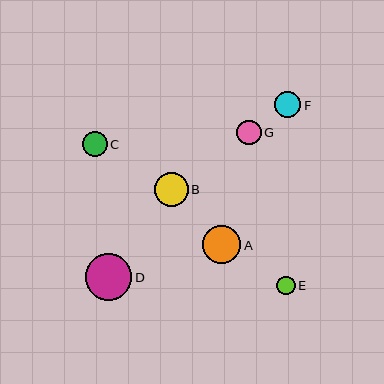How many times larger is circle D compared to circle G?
Circle D is approximately 1.9 times the size of circle G.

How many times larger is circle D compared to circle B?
Circle D is approximately 1.4 times the size of circle B.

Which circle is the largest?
Circle D is the largest with a size of approximately 47 pixels.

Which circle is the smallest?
Circle E is the smallest with a size of approximately 18 pixels.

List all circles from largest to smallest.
From largest to smallest: D, A, B, F, C, G, E.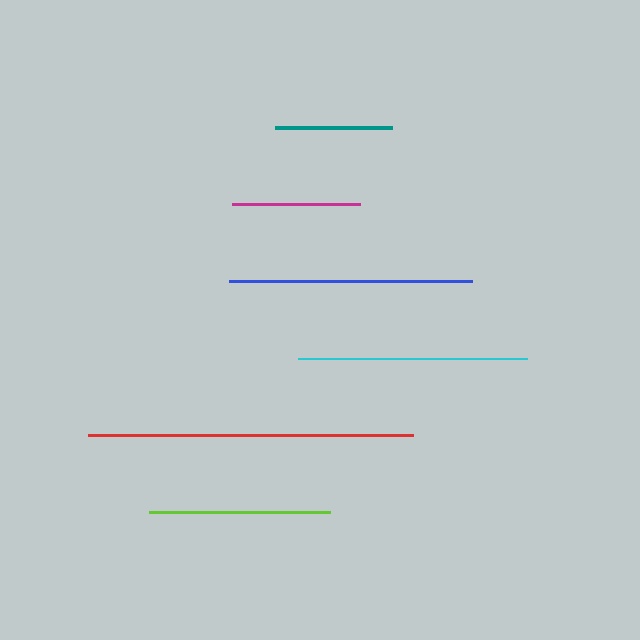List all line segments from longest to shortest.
From longest to shortest: red, blue, cyan, lime, magenta, teal.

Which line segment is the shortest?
The teal line is the shortest at approximately 117 pixels.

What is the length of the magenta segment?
The magenta segment is approximately 128 pixels long.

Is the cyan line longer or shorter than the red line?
The red line is longer than the cyan line.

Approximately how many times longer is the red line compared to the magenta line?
The red line is approximately 2.5 times the length of the magenta line.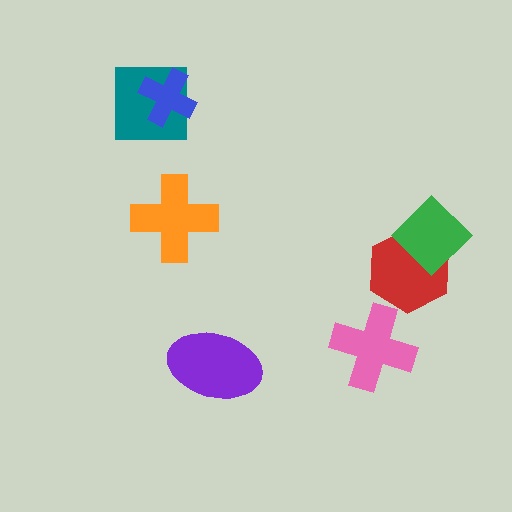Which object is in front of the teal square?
The blue cross is in front of the teal square.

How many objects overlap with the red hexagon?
1 object overlaps with the red hexagon.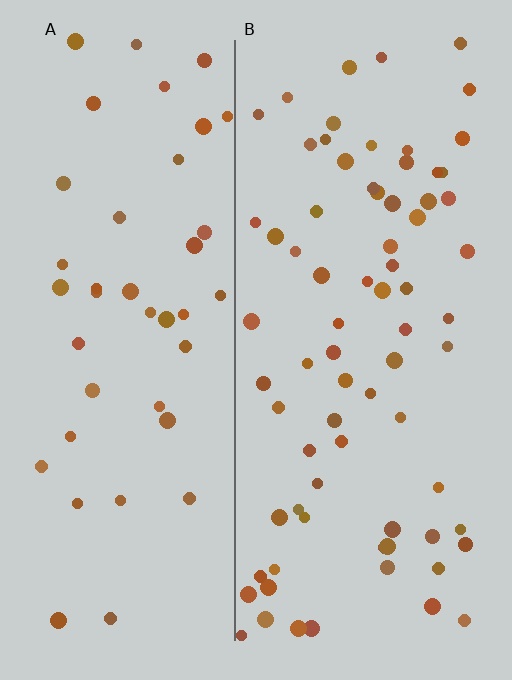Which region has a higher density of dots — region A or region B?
B (the right).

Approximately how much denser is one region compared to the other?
Approximately 1.8× — region B over region A.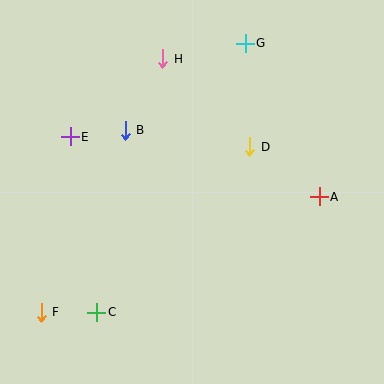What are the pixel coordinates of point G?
Point G is at (245, 43).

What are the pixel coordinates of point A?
Point A is at (319, 197).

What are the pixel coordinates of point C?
Point C is at (97, 312).